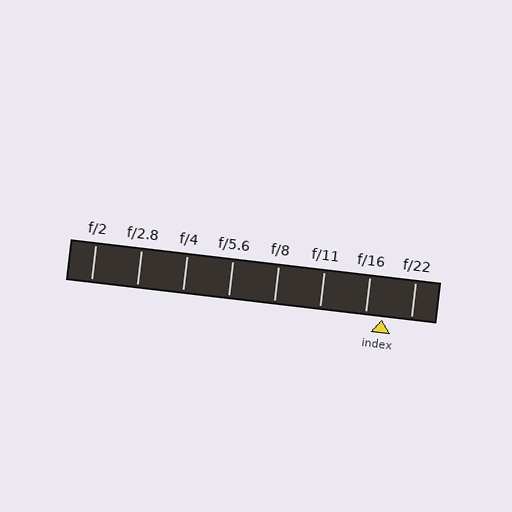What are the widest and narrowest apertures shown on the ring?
The widest aperture shown is f/2 and the narrowest is f/22.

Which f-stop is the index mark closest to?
The index mark is closest to f/16.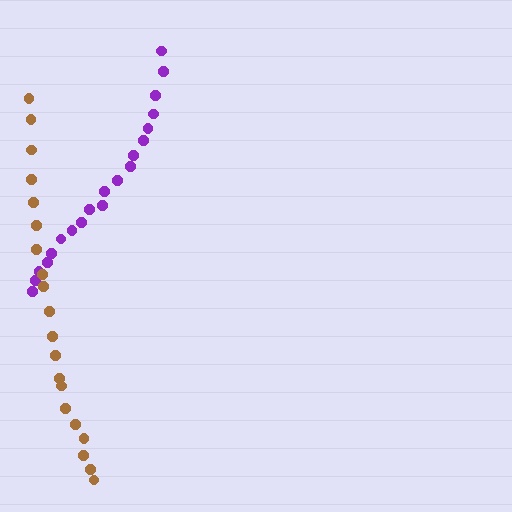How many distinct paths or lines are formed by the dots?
There are 2 distinct paths.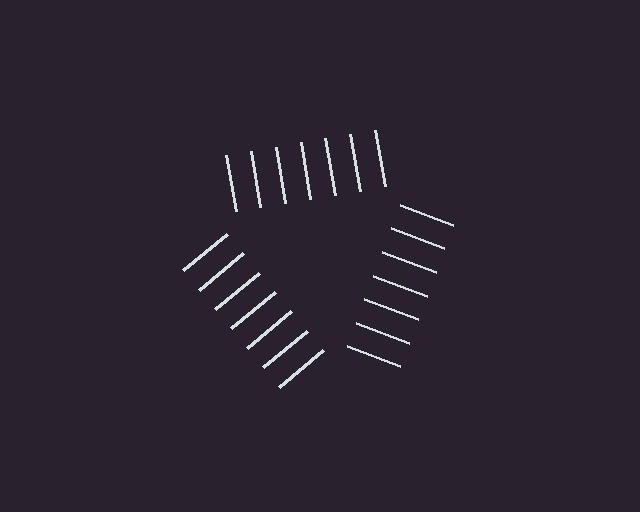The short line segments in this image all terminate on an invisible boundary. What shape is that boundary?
An illusory triangle — the line segments terminate on its edges but no continuous stroke is drawn.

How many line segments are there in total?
21 — 7 along each of the 3 edges.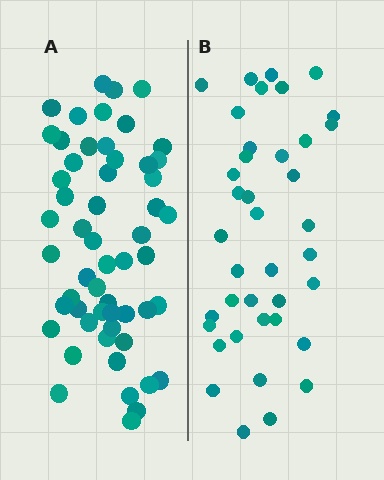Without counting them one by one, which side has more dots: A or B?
Region A (the left region) has more dots.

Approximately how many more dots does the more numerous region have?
Region A has approximately 15 more dots than region B.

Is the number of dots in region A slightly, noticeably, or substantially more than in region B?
Region A has noticeably more, but not dramatically so. The ratio is roughly 1.4 to 1.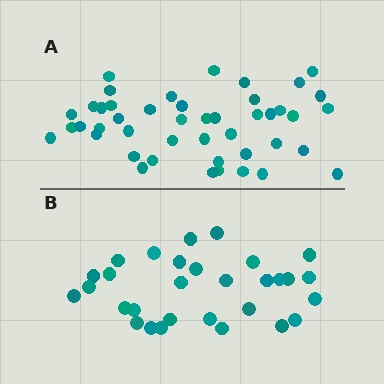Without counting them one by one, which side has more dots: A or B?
Region A (the top region) has more dots.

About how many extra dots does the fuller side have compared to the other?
Region A has approximately 15 more dots than region B.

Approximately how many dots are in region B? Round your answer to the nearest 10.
About 30 dots.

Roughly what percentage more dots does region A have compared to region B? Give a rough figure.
About 50% more.